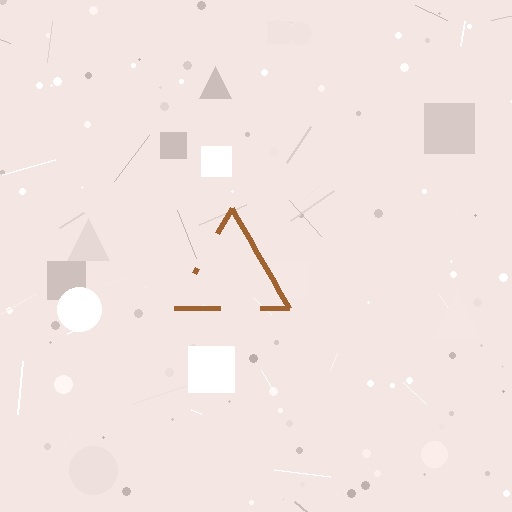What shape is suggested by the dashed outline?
The dashed outline suggests a triangle.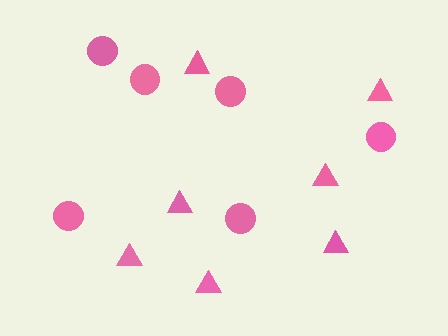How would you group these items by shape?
There are 2 groups: one group of triangles (7) and one group of circles (6).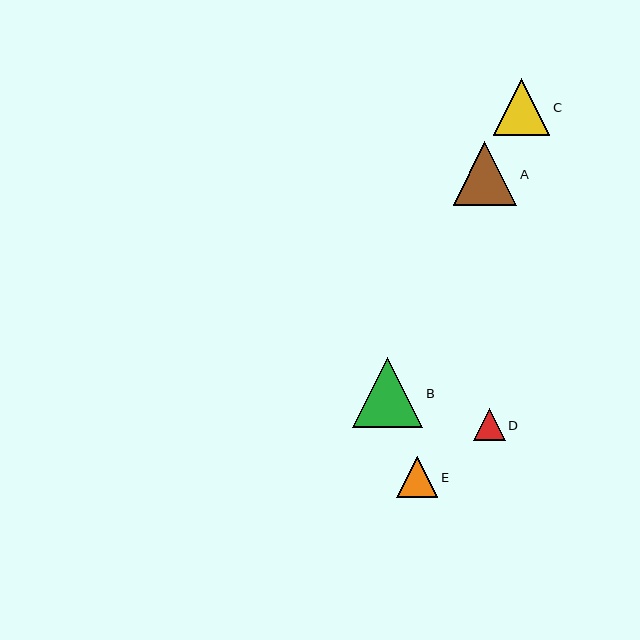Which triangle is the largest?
Triangle B is the largest with a size of approximately 70 pixels.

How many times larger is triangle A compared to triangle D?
Triangle A is approximately 2.0 times the size of triangle D.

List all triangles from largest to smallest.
From largest to smallest: B, A, C, E, D.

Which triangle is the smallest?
Triangle D is the smallest with a size of approximately 32 pixels.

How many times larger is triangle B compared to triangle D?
Triangle B is approximately 2.2 times the size of triangle D.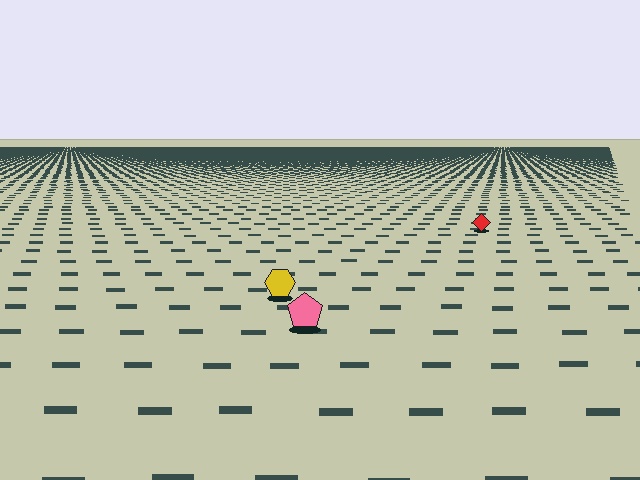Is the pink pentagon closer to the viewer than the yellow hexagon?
Yes. The pink pentagon is closer — you can tell from the texture gradient: the ground texture is coarser near it.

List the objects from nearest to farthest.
From nearest to farthest: the pink pentagon, the yellow hexagon, the red diamond.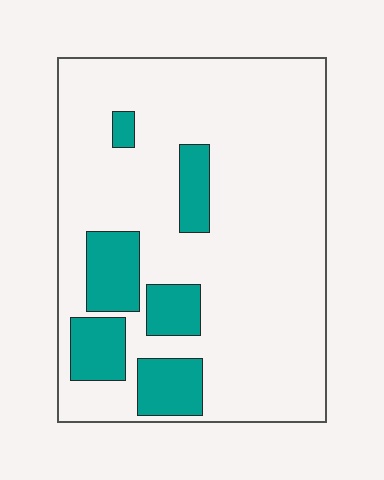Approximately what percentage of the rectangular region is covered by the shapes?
Approximately 20%.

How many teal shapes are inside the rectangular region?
6.